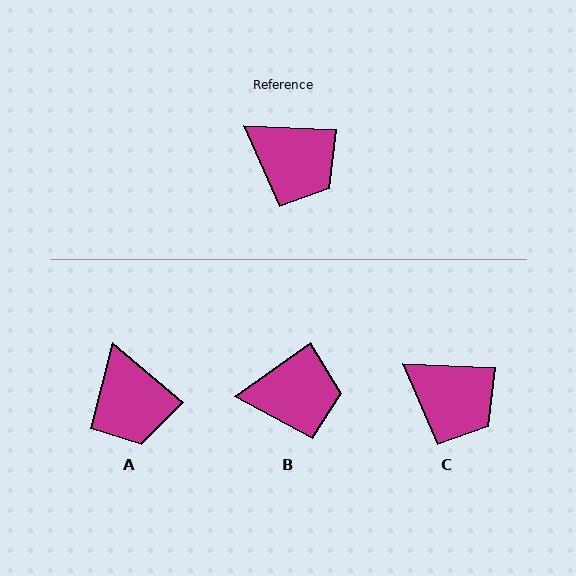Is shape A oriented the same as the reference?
No, it is off by about 38 degrees.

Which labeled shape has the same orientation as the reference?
C.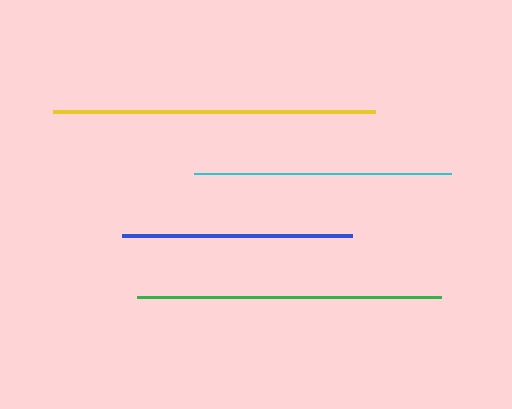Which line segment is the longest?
The yellow line is the longest at approximately 322 pixels.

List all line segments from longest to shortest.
From longest to shortest: yellow, green, cyan, blue.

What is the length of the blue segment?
The blue segment is approximately 230 pixels long.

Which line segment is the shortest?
The blue line is the shortest at approximately 230 pixels.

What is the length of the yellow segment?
The yellow segment is approximately 322 pixels long.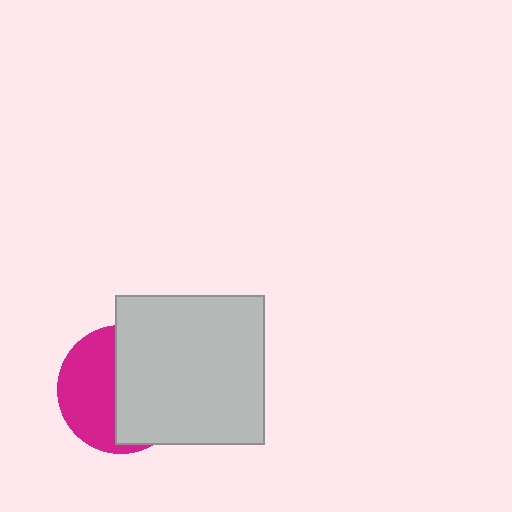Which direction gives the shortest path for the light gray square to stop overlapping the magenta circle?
Moving right gives the shortest separation.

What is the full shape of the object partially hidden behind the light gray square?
The partially hidden object is a magenta circle.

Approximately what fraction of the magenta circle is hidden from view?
Roughly 54% of the magenta circle is hidden behind the light gray square.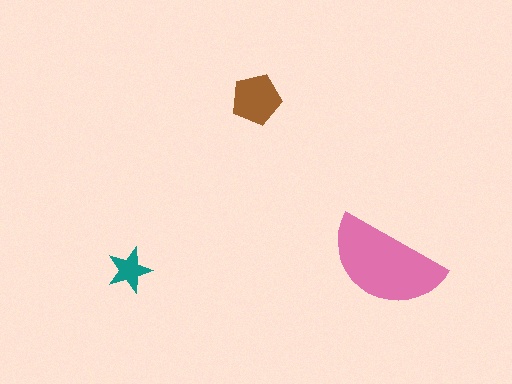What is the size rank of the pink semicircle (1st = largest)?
1st.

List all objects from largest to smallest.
The pink semicircle, the brown pentagon, the teal star.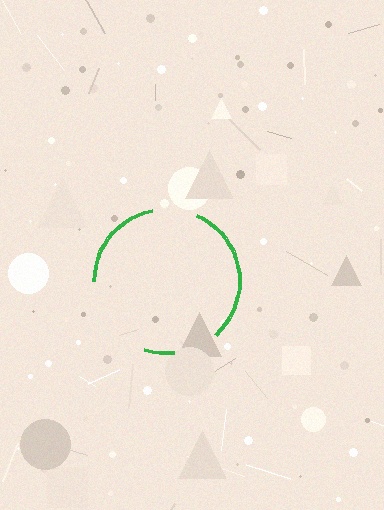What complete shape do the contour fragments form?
The contour fragments form a circle.